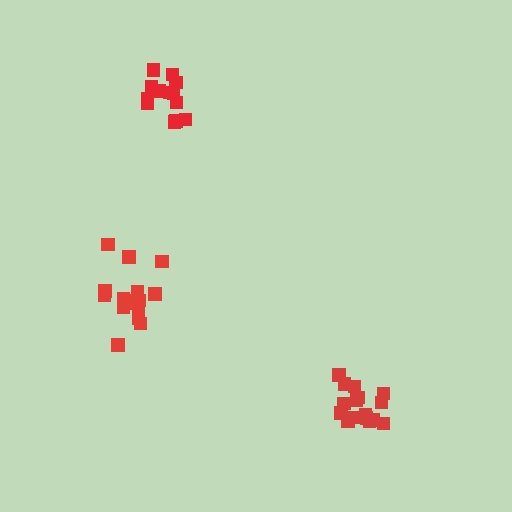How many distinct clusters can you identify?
There are 3 distinct clusters.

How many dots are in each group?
Group 1: 16 dots, Group 2: 16 dots, Group 3: 14 dots (46 total).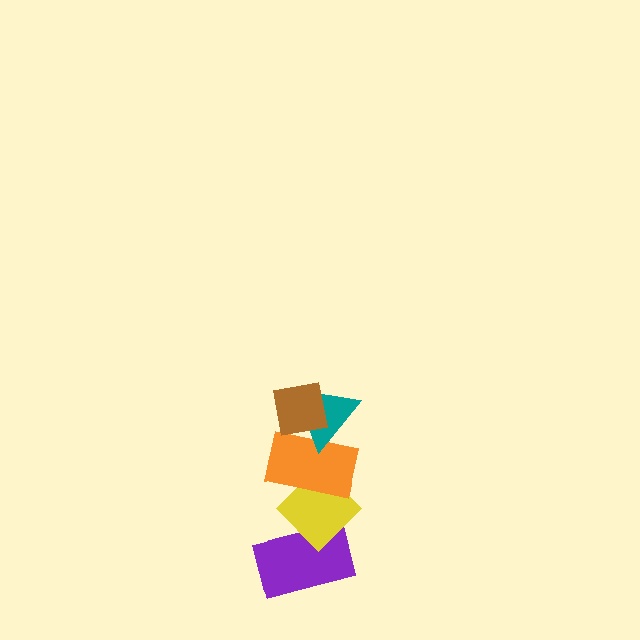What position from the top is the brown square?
The brown square is 1st from the top.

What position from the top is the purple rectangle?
The purple rectangle is 5th from the top.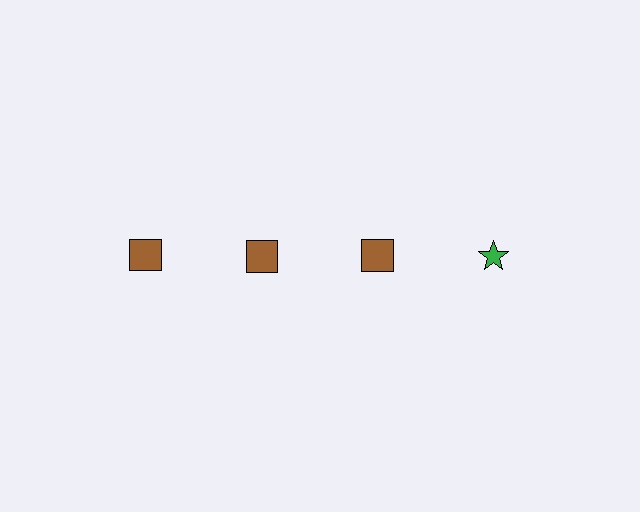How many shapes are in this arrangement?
There are 4 shapes arranged in a grid pattern.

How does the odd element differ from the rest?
It differs in both color (green instead of brown) and shape (star instead of square).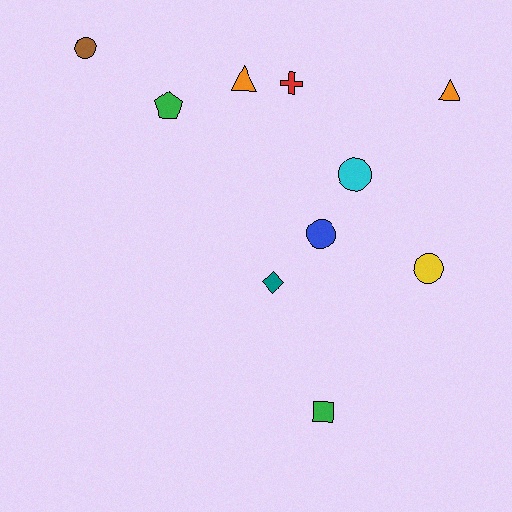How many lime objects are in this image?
There are no lime objects.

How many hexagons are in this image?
There are no hexagons.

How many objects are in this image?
There are 10 objects.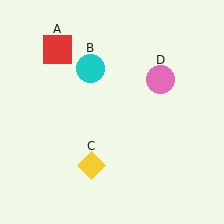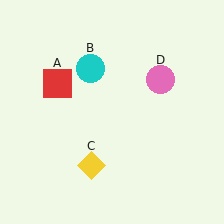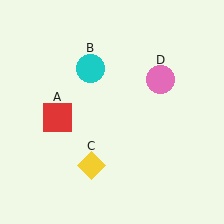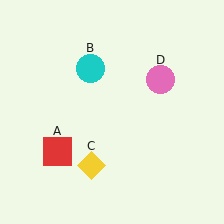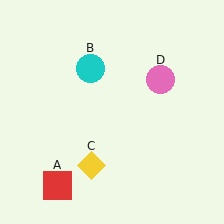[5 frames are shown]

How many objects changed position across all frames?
1 object changed position: red square (object A).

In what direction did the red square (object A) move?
The red square (object A) moved down.